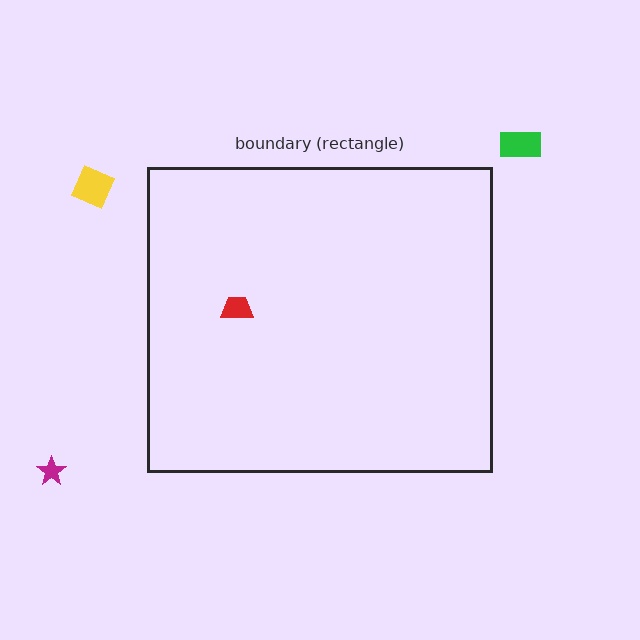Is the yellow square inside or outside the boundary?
Outside.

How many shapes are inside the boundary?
1 inside, 3 outside.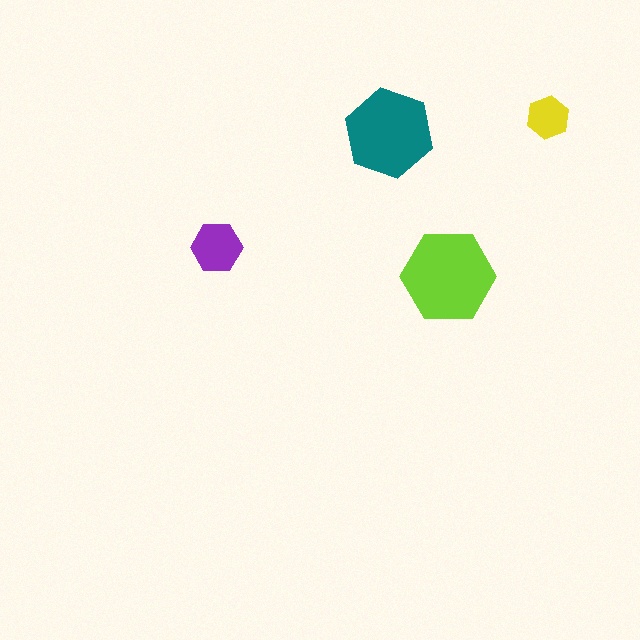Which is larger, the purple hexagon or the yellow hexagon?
The purple one.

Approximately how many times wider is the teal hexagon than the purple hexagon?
About 1.5 times wider.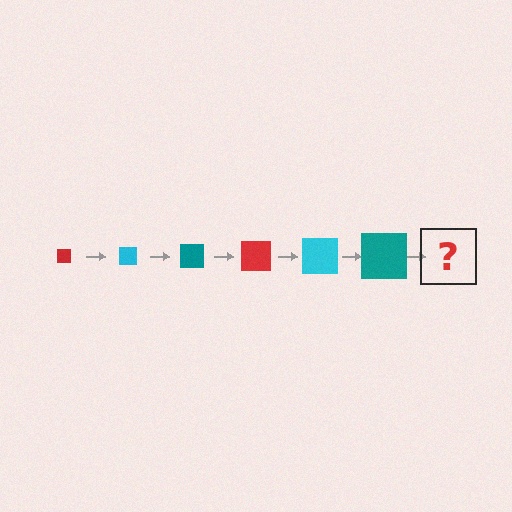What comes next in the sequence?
The next element should be a red square, larger than the previous one.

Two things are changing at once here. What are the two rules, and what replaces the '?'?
The two rules are that the square grows larger each step and the color cycles through red, cyan, and teal. The '?' should be a red square, larger than the previous one.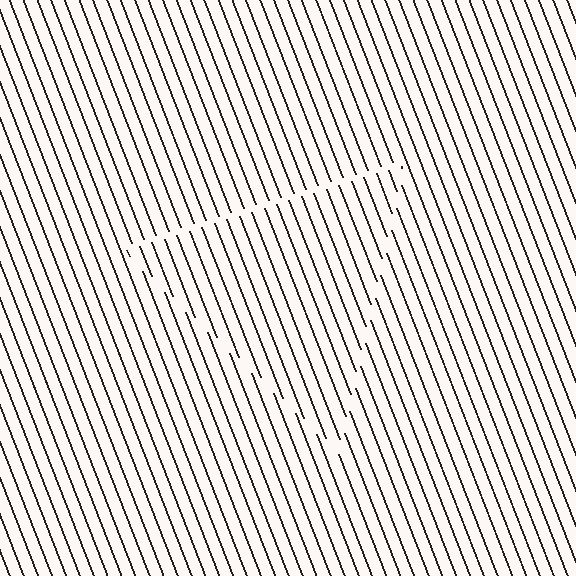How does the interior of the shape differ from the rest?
The interior of the shape contains the same grating, shifted by half a period — the contour is defined by the phase discontinuity where line-ends from the inner and outer gratings abut.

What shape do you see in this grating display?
An illusory triangle. The interior of the shape contains the same grating, shifted by half a period — the contour is defined by the phase discontinuity where line-ends from the inner and outer gratings abut.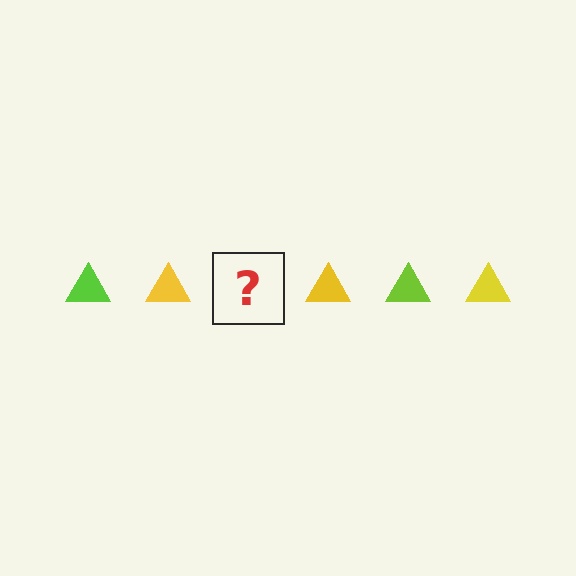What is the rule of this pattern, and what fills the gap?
The rule is that the pattern cycles through lime, yellow triangles. The gap should be filled with a lime triangle.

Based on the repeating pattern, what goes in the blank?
The blank should be a lime triangle.